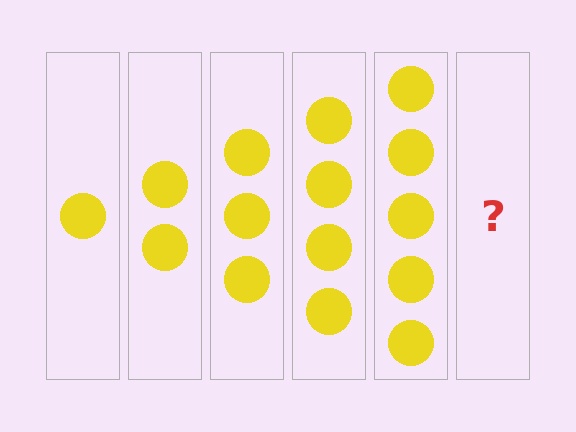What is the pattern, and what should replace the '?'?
The pattern is that each step adds one more circle. The '?' should be 6 circles.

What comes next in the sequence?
The next element should be 6 circles.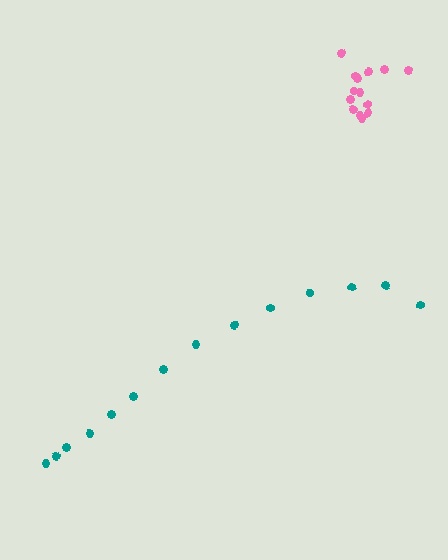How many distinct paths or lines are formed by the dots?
There are 2 distinct paths.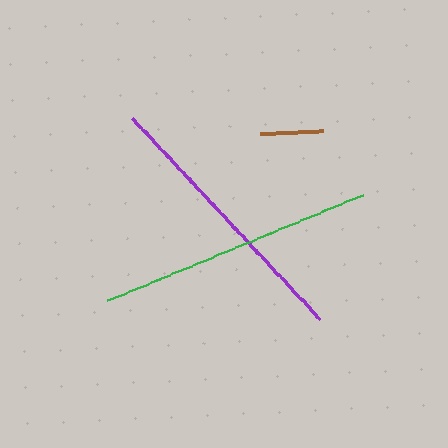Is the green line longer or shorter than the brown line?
The green line is longer than the brown line.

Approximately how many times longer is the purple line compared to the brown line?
The purple line is approximately 4.3 times the length of the brown line.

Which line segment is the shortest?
The brown line is the shortest at approximately 63 pixels.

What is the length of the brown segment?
The brown segment is approximately 63 pixels long.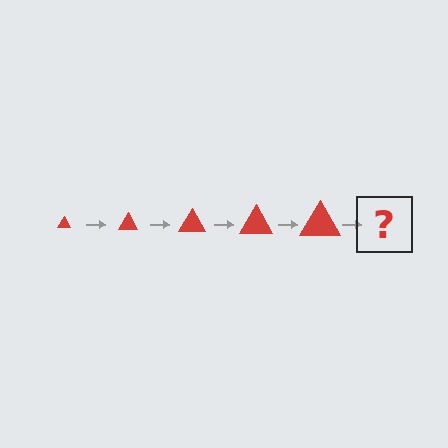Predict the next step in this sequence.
The next step is a red triangle, larger than the previous one.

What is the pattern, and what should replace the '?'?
The pattern is that the triangle gets progressively larger each step. The '?' should be a red triangle, larger than the previous one.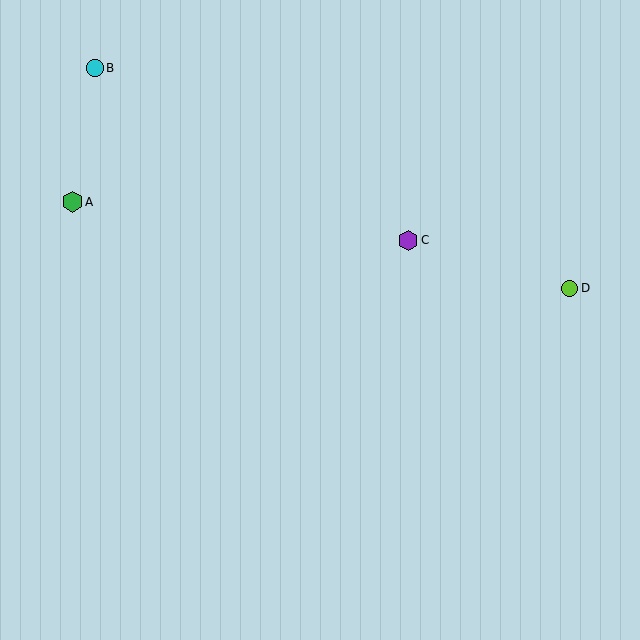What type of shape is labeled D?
Shape D is a lime circle.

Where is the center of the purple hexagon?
The center of the purple hexagon is at (408, 240).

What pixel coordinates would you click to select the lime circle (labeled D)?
Click at (570, 288) to select the lime circle D.